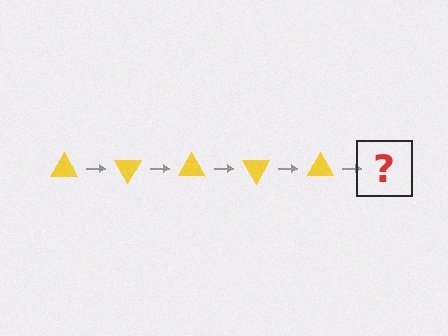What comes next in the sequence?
The next element should be a yellow triangle rotated 300 degrees.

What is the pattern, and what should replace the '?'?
The pattern is that the triangle rotates 60 degrees each step. The '?' should be a yellow triangle rotated 300 degrees.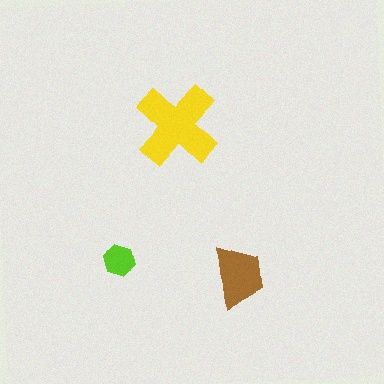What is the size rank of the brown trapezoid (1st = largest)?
2nd.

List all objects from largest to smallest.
The yellow cross, the brown trapezoid, the lime hexagon.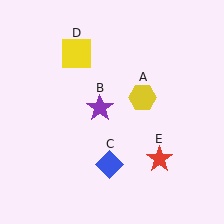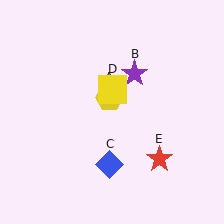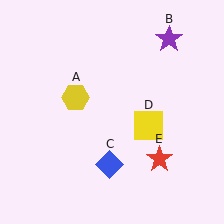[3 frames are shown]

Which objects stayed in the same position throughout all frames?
Blue diamond (object C) and red star (object E) remained stationary.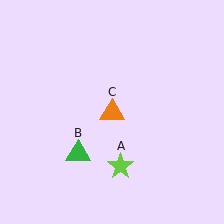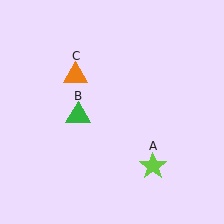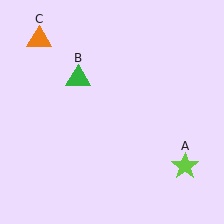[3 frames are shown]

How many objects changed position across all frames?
3 objects changed position: lime star (object A), green triangle (object B), orange triangle (object C).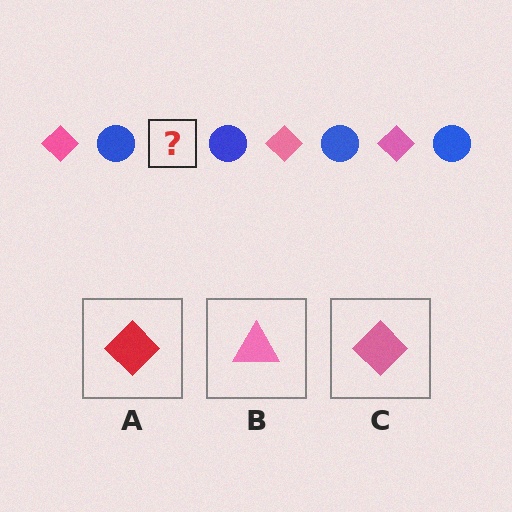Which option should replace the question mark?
Option C.